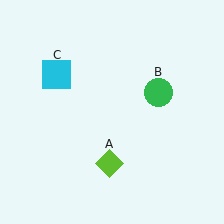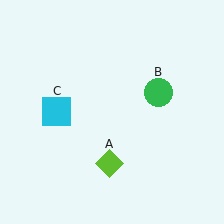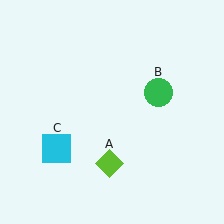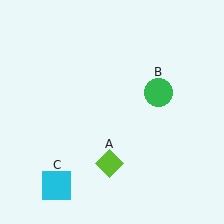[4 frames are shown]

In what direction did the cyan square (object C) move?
The cyan square (object C) moved down.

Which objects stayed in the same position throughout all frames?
Lime diamond (object A) and green circle (object B) remained stationary.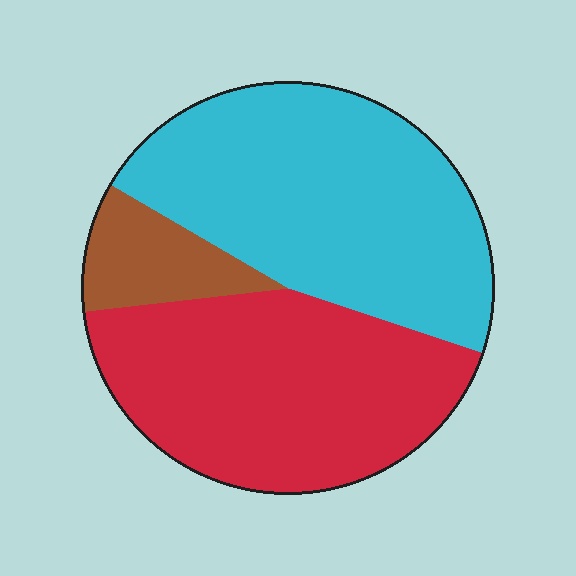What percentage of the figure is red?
Red takes up about two fifths (2/5) of the figure.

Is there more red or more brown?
Red.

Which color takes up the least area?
Brown, at roughly 10%.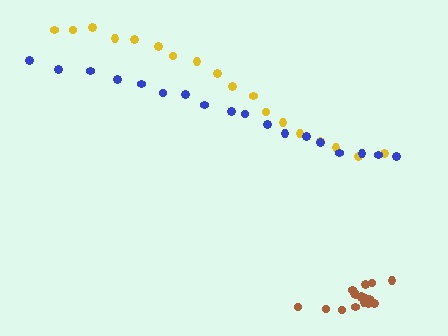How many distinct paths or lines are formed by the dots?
There are 3 distinct paths.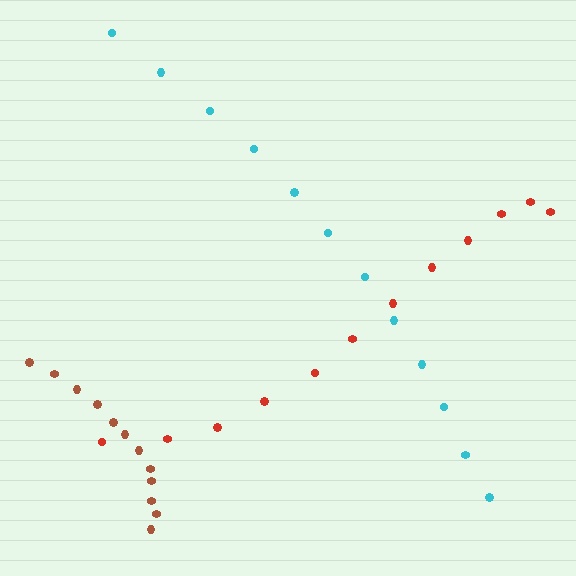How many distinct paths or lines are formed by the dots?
There are 3 distinct paths.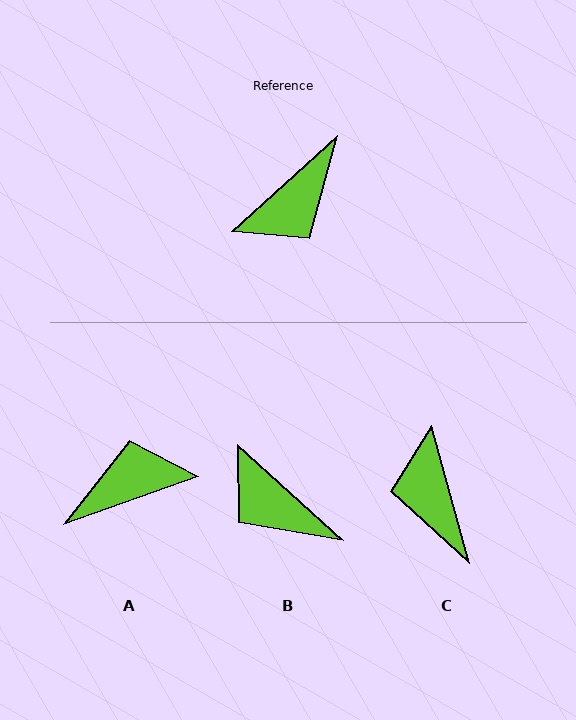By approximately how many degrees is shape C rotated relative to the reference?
Approximately 117 degrees clockwise.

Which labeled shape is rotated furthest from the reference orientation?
A, about 157 degrees away.